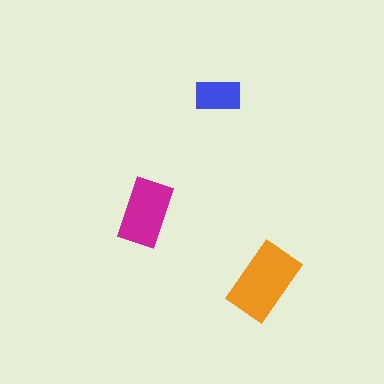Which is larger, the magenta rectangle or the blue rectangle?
The magenta one.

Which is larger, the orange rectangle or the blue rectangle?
The orange one.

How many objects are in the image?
There are 3 objects in the image.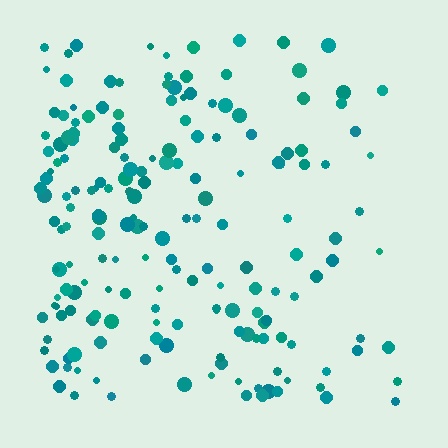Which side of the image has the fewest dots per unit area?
The right.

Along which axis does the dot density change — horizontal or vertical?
Horizontal.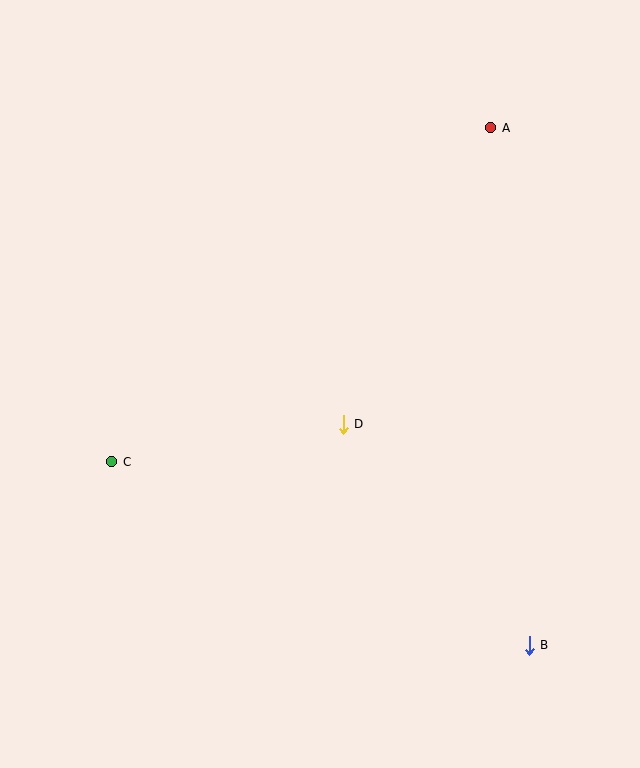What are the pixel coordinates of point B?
Point B is at (529, 645).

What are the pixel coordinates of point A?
Point A is at (491, 128).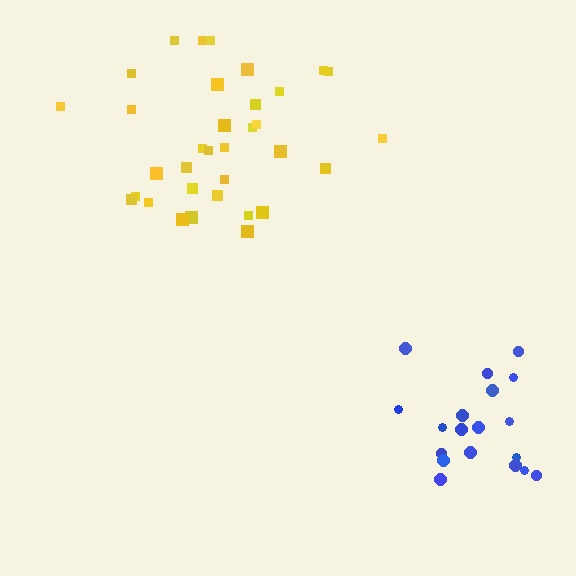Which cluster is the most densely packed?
Yellow.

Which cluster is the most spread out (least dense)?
Blue.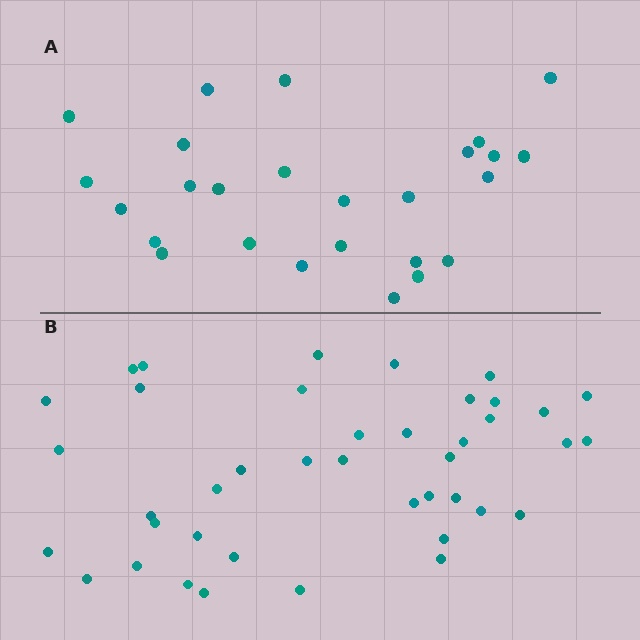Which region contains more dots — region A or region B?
Region B (the bottom region) has more dots.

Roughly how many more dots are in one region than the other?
Region B has approximately 15 more dots than region A.